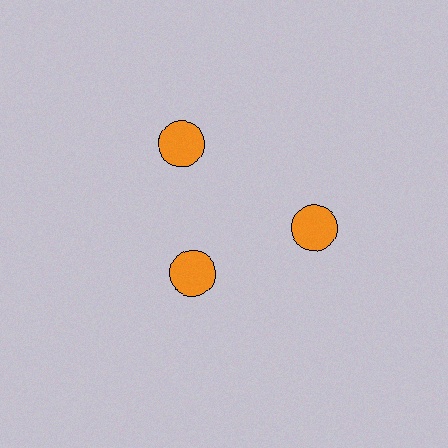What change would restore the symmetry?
The symmetry would be restored by moving it outward, back onto the ring so that all 3 circles sit at equal angles and equal distance from the center.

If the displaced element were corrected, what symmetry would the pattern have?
It would have 3-fold rotational symmetry — the pattern would map onto itself every 120 degrees.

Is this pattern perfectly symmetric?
No. The 3 orange circles are arranged in a ring, but one element near the 7 o'clock position is pulled inward toward the center, breaking the 3-fold rotational symmetry.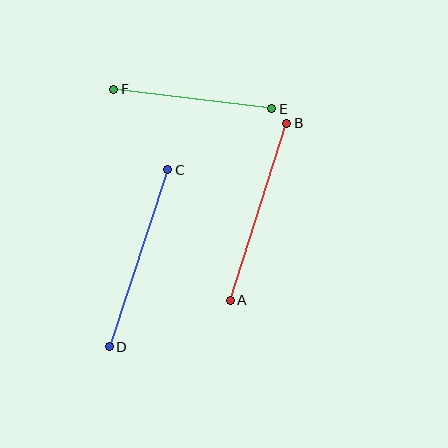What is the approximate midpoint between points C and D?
The midpoint is at approximately (139, 258) pixels.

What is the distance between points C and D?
The distance is approximately 187 pixels.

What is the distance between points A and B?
The distance is approximately 186 pixels.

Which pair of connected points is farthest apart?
Points C and D are farthest apart.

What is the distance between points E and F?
The distance is approximately 160 pixels.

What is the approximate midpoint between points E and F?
The midpoint is at approximately (193, 99) pixels.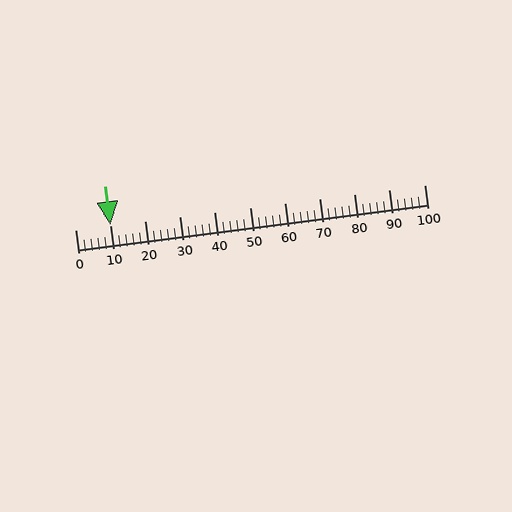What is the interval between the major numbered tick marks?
The major tick marks are spaced 10 units apart.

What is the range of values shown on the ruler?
The ruler shows values from 0 to 100.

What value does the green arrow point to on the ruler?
The green arrow points to approximately 10.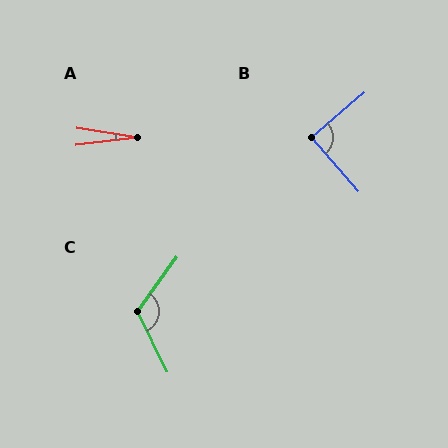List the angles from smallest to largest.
A (16°), B (89°), C (118°).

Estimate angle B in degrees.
Approximately 89 degrees.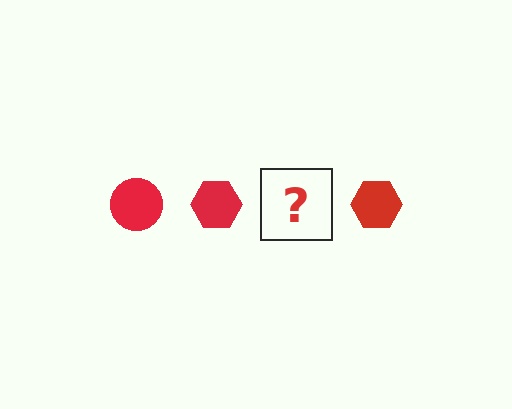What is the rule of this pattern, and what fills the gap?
The rule is that the pattern cycles through circle, hexagon shapes in red. The gap should be filled with a red circle.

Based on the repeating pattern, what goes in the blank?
The blank should be a red circle.